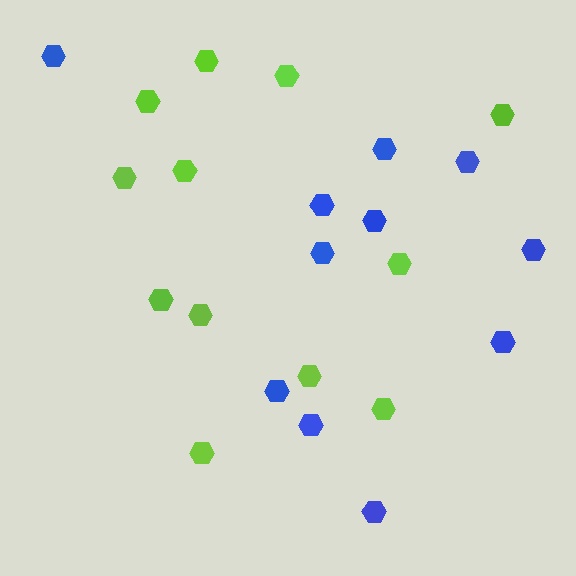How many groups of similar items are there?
There are 2 groups: one group of blue hexagons (11) and one group of lime hexagons (12).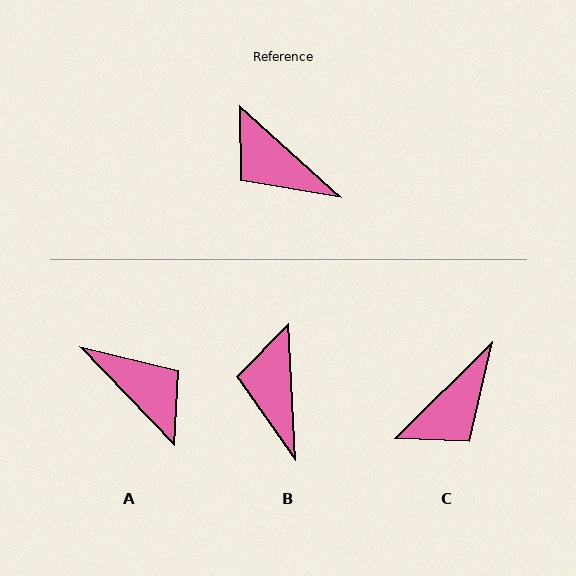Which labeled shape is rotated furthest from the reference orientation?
A, about 176 degrees away.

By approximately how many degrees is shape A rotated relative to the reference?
Approximately 176 degrees counter-clockwise.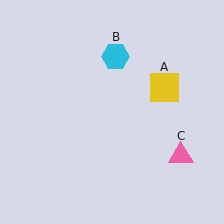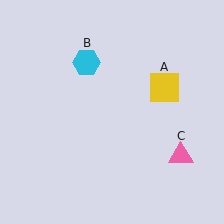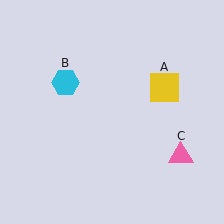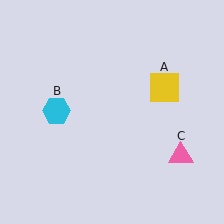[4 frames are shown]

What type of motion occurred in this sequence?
The cyan hexagon (object B) rotated counterclockwise around the center of the scene.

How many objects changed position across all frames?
1 object changed position: cyan hexagon (object B).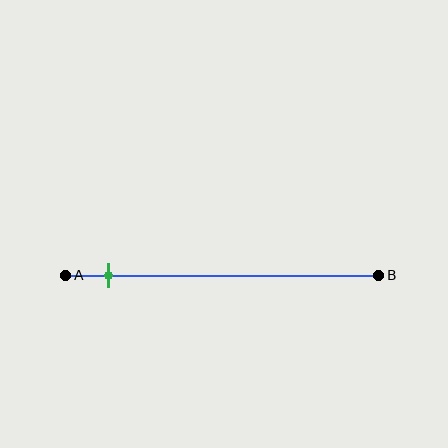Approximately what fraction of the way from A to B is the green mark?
The green mark is approximately 15% of the way from A to B.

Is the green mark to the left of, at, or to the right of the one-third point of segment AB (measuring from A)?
The green mark is to the left of the one-third point of segment AB.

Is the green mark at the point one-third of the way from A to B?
No, the mark is at about 15% from A, not at the 33% one-third point.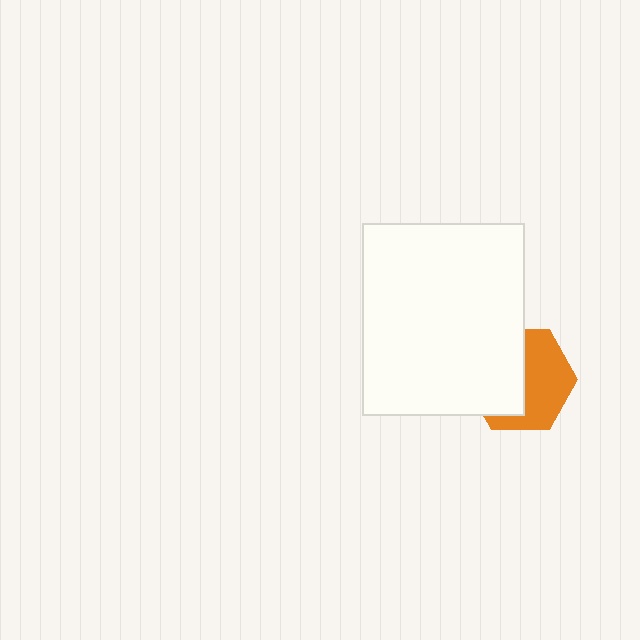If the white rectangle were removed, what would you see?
You would see the complete orange hexagon.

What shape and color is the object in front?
The object in front is a white rectangle.